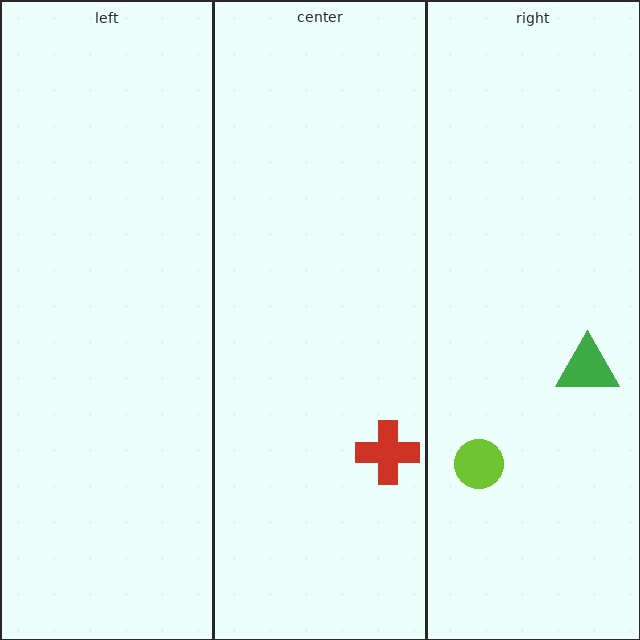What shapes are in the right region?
The lime circle, the green triangle.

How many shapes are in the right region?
2.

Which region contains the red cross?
The center region.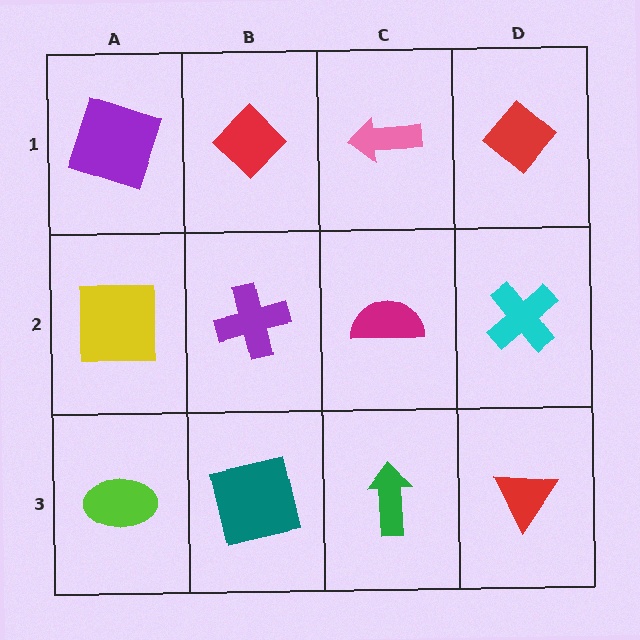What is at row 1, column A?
A purple square.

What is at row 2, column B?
A purple cross.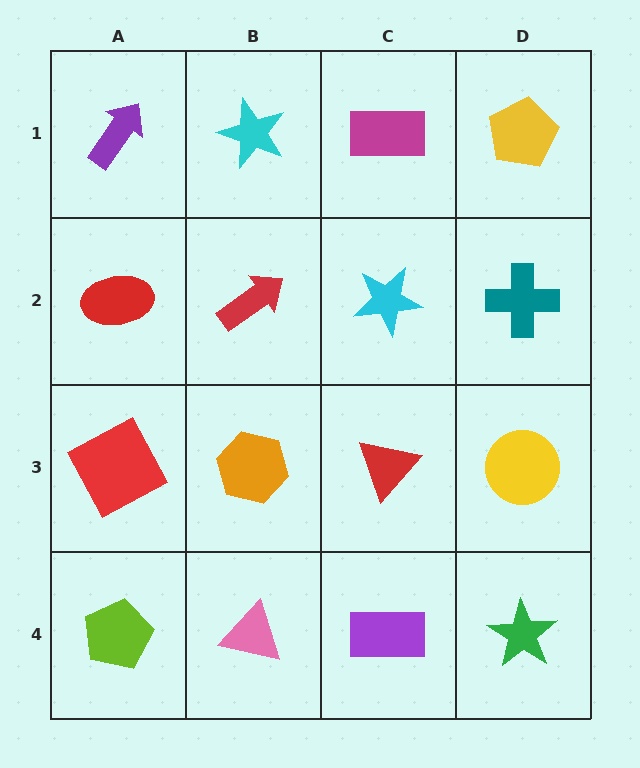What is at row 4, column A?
A lime pentagon.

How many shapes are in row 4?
4 shapes.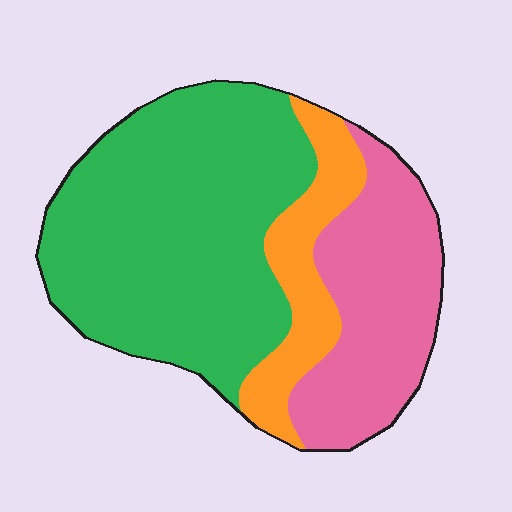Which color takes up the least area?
Orange, at roughly 15%.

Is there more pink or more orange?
Pink.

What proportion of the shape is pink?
Pink takes up about one quarter (1/4) of the shape.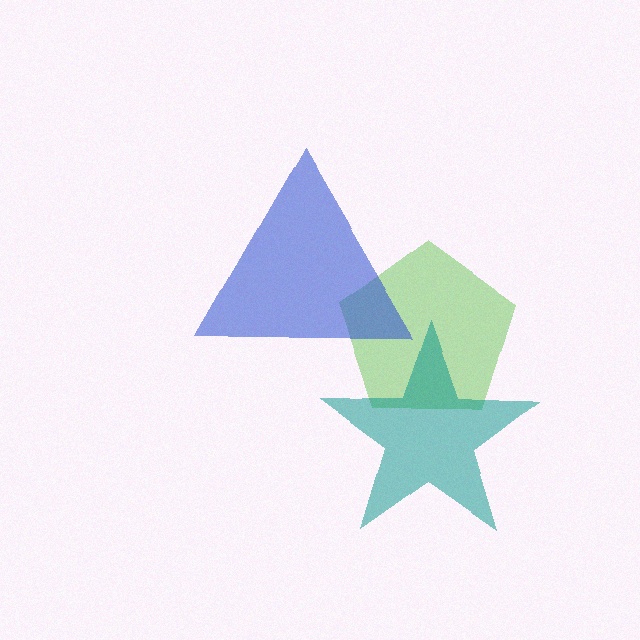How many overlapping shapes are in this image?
There are 3 overlapping shapes in the image.